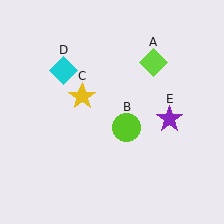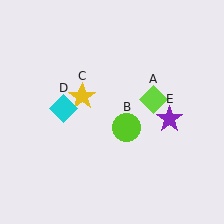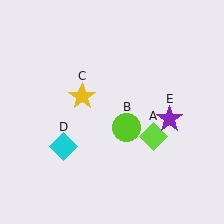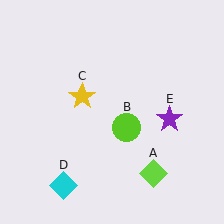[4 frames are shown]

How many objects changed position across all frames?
2 objects changed position: lime diamond (object A), cyan diamond (object D).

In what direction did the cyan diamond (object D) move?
The cyan diamond (object D) moved down.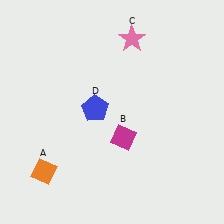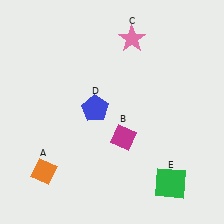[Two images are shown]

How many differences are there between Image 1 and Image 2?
There is 1 difference between the two images.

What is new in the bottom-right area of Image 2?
A green square (E) was added in the bottom-right area of Image 2.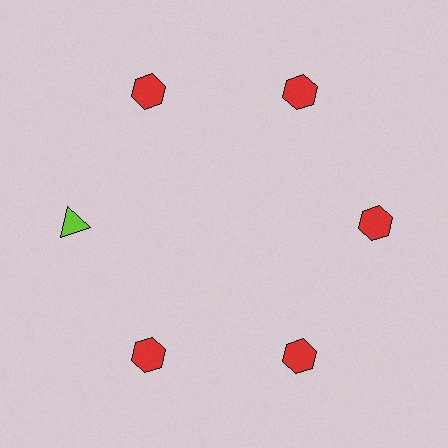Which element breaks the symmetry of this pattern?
The lime triangle at roughly the 9 o'clock position breaks the symmetry. All other shapes are red hexagons.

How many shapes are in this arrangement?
There are 6 shapes arranged in a ring pattern.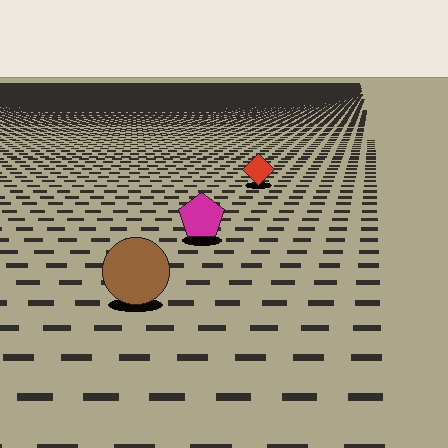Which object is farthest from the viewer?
The red diamond is farthest from the viewer. It appears smaller and the ground texture around it is denser.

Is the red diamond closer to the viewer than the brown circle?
No. The brown circle is closer — you can tell from the texture gradient: the ground texture is coarser near it.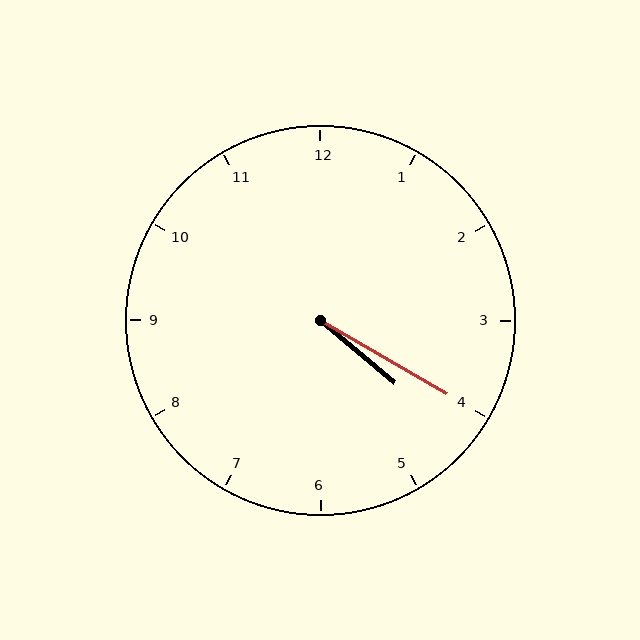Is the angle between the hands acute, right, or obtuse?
It is acute.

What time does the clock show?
4:20.